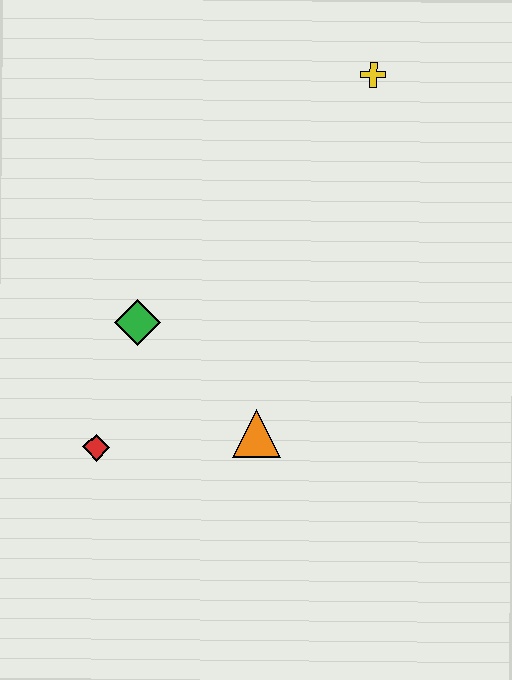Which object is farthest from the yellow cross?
The red diamond is farthest from the yellow cross.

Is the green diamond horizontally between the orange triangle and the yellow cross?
No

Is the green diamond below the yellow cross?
Yes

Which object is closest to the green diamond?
The red diamond is closest to the green diamond.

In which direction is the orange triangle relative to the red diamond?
The orange triangle is to the right of the red diamond.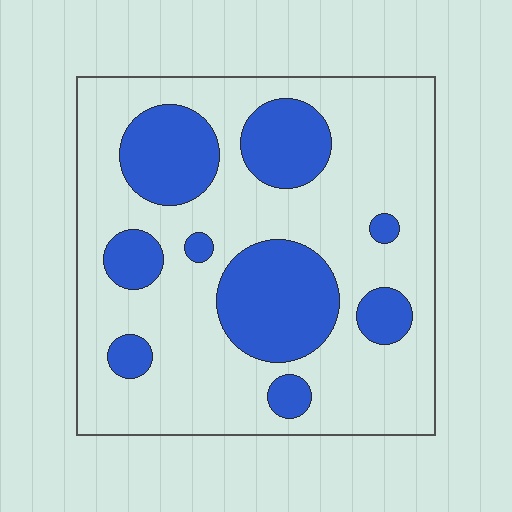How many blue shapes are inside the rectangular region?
9.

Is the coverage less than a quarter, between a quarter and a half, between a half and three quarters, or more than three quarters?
Between a quarter and a half.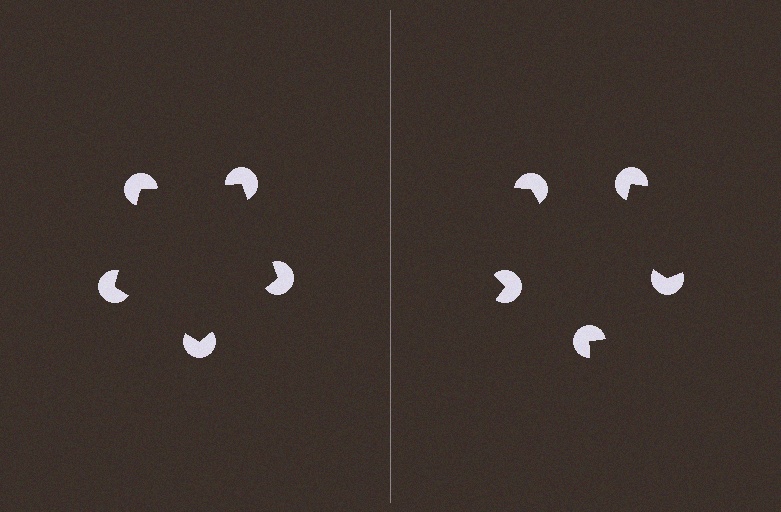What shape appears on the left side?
An illusory pentagon.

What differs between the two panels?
The pac-man discs are positioned identically on both sides; only the wedge orientations differ. On the left they align to a pentagon; on the right they are misaligned.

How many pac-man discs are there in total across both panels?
10 — 5 on each side.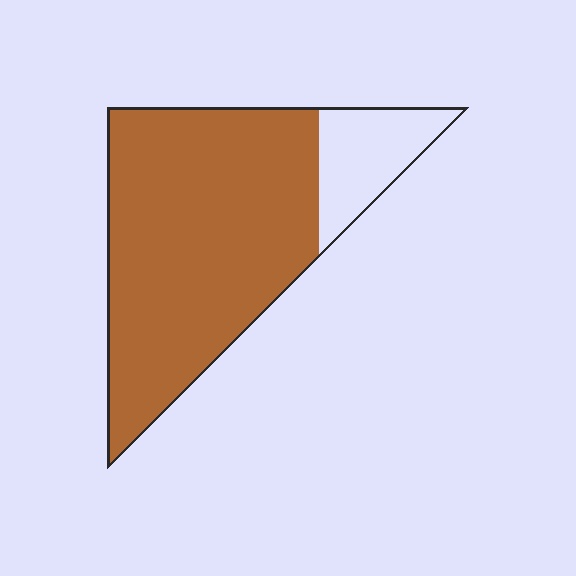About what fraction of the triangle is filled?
About five sixths (5/6).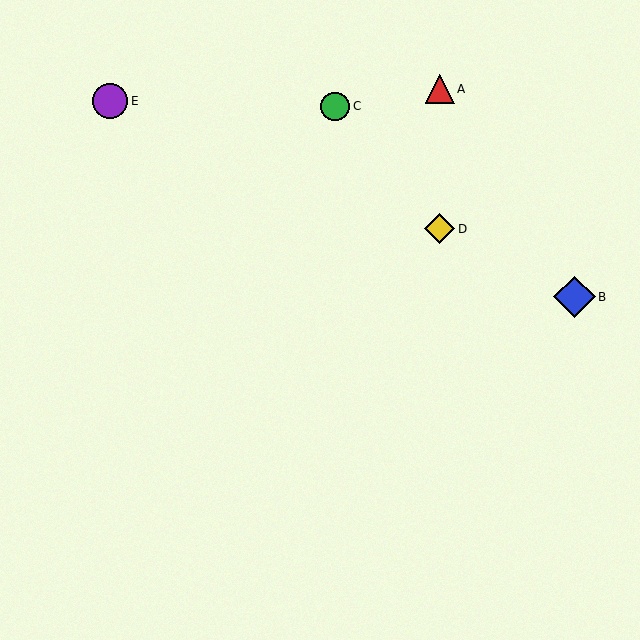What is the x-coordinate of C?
Object C is at x≈335.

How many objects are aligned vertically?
2 objects (A, D) are aligned vertically.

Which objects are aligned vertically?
Objects A, D are aligned vertically.